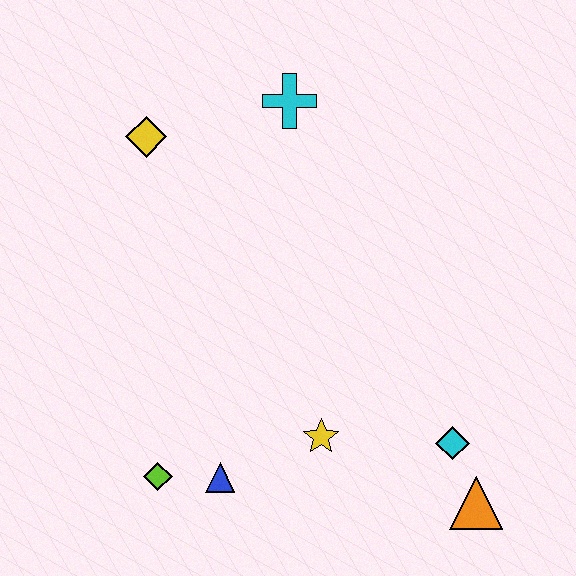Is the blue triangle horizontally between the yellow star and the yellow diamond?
Yes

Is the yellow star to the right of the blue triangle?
Yes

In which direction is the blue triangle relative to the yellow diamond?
The blue triangle is below the yellow diamond.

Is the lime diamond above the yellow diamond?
No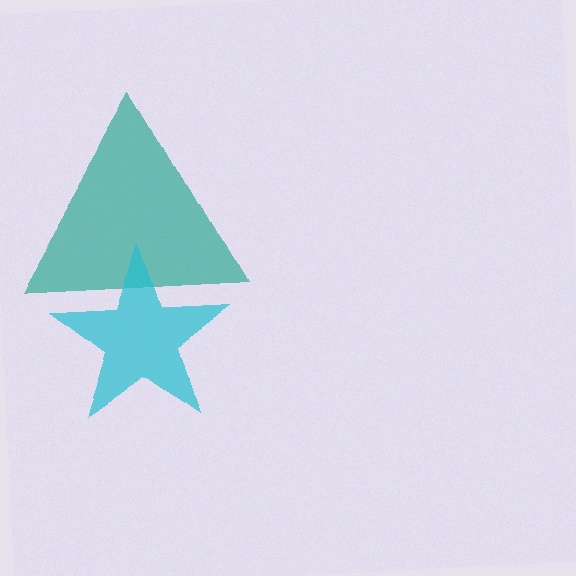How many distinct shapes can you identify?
There are 2 distinct shapes: a teal triangle, a cyan star.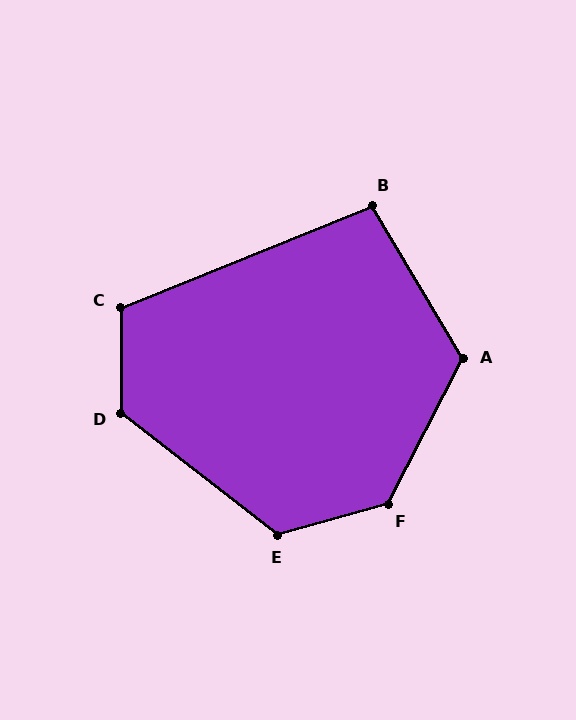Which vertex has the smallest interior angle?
B, at approximately 99 degrees.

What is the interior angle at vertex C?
Approximately 112 degrees (obtuse).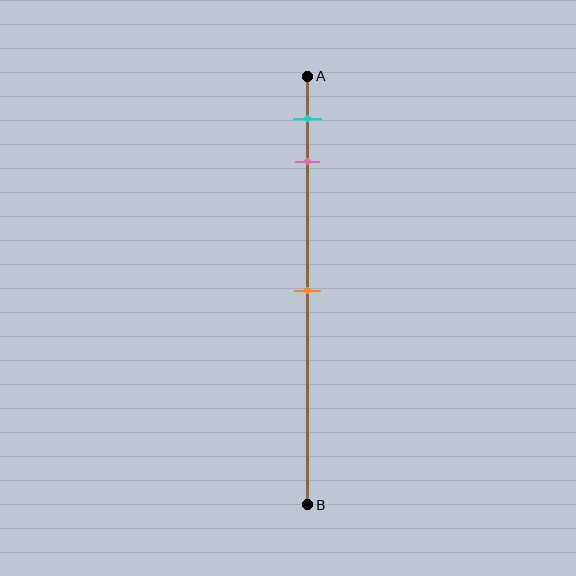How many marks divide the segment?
There are 3 marks dividing the segment.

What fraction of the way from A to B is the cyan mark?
The cyan mark is approximately 10% (0.1) of the way from A to B.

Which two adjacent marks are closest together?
The cyan and pink marks are the closest adjacent pair.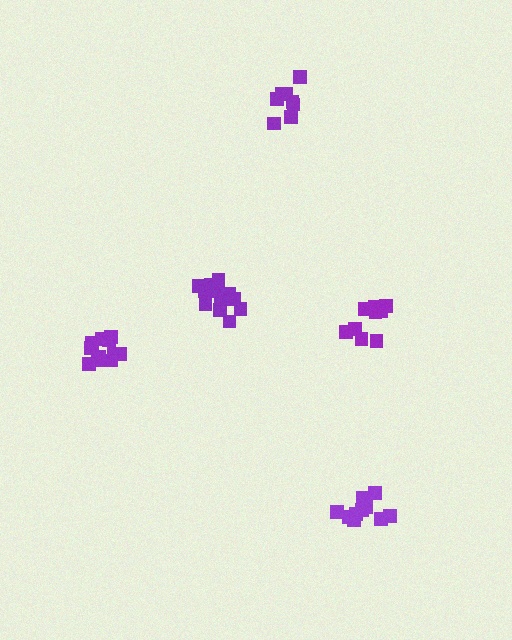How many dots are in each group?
Group 1: 8 dots, Group 2: 11 dots, Group 3: 10 dots, Group 4: 12 dots, Group 5: 10 dots (51 total).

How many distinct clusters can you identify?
There are 5 distinct clusters.